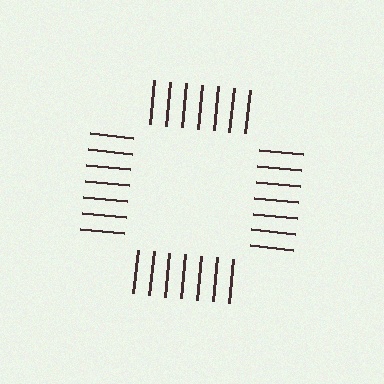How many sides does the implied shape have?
4 sides — the line-ends trace a square.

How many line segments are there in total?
28 — 7 along each of the 4 edges.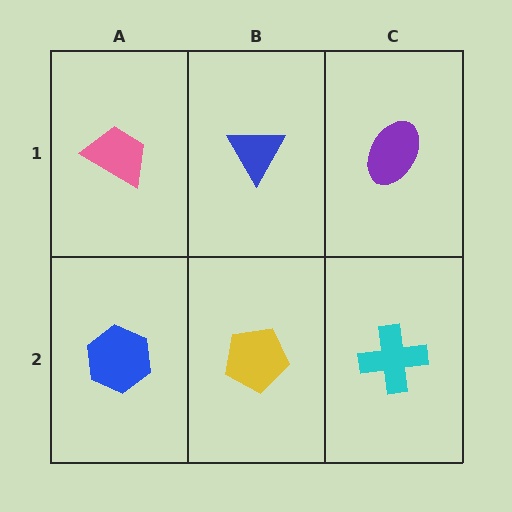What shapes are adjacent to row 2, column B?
A blue triangle (row 1, column B), a blue hexagon (row 2, column A), a cyan cross (row 2, column C).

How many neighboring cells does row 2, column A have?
2.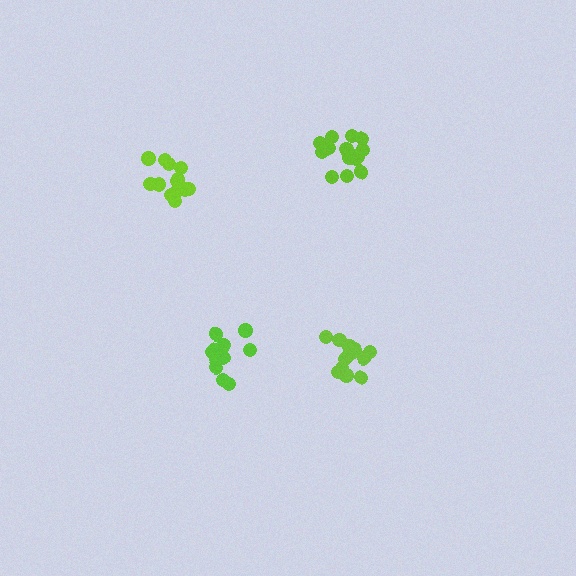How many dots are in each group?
Group 1: 13 dots, Group 2: 13 dots, Group 3: 17 dots, Group 4: 13 dots (56 total).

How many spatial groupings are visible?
There are 4 spatial groupings.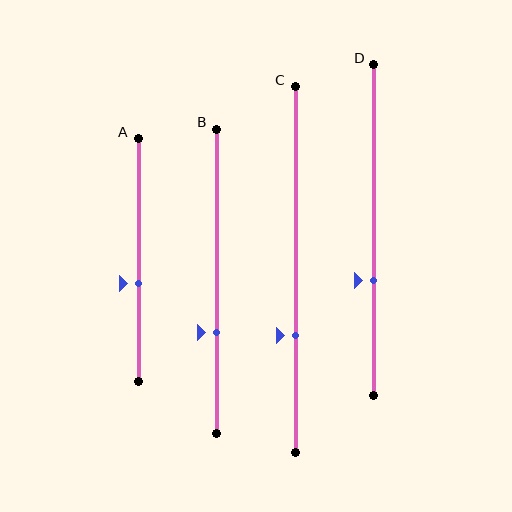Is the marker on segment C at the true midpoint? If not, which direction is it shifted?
No, the marker on segment C is shifted downward by about 18% of the segment length.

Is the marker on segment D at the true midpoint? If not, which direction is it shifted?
No, the marker on segment D is shifted downward by about 15% of the segment length.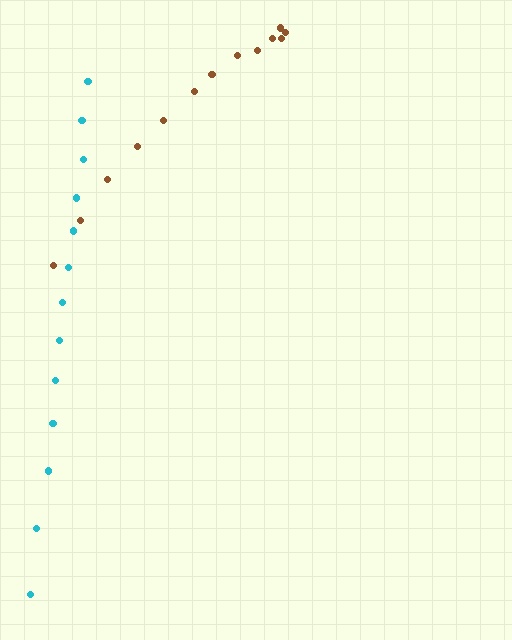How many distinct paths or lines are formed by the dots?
There are 2 distinct paths.